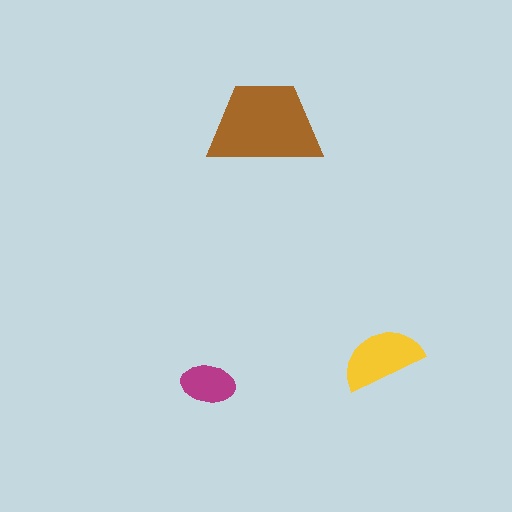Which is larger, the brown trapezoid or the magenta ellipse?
The brown trapezoid.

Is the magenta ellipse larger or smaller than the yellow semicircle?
Smaller.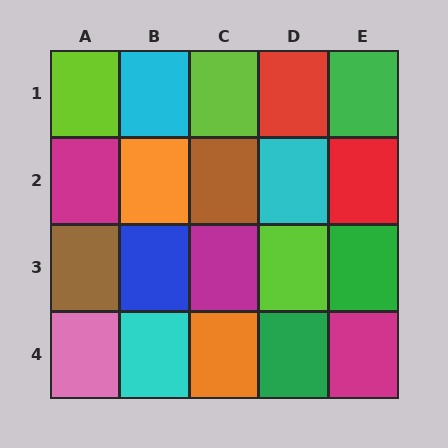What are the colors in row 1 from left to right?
Lime, cyan, lime, red, green.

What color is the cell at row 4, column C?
Orange.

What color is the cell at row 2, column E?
Red.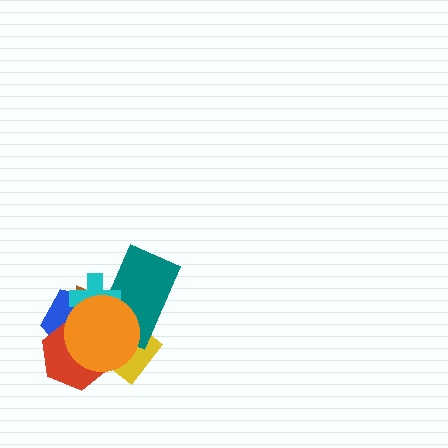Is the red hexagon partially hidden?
Yes, it is partially covered by another shape.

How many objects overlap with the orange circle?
6 objects overlap with the orange circle.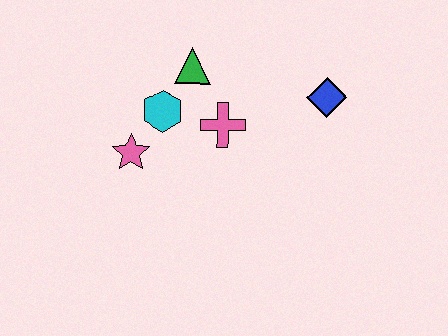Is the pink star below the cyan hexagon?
Yes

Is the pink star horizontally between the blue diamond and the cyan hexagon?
No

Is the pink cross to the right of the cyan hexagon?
Yes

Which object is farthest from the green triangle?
The blue diamond is farthest from the green triangle.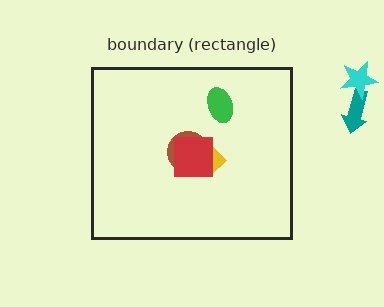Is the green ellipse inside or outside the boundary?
Inside.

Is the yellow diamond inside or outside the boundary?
Inside.